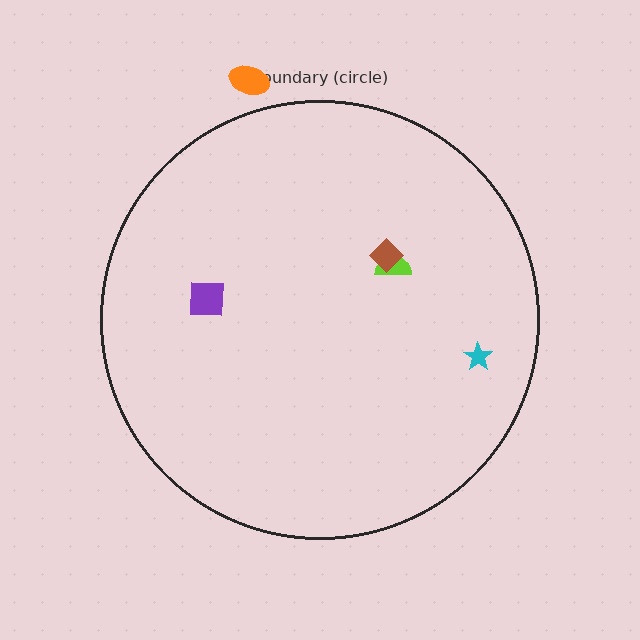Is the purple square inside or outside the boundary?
Inside.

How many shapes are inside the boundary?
4 inside, 1 outside.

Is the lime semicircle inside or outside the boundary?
Inside.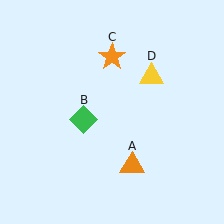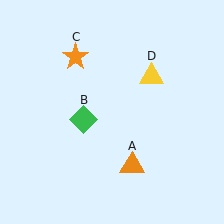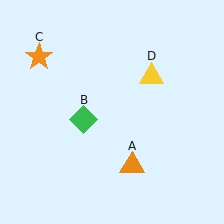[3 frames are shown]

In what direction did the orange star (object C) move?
The orange star (object C) moved left.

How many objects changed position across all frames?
1 object changed position: orange star (object C).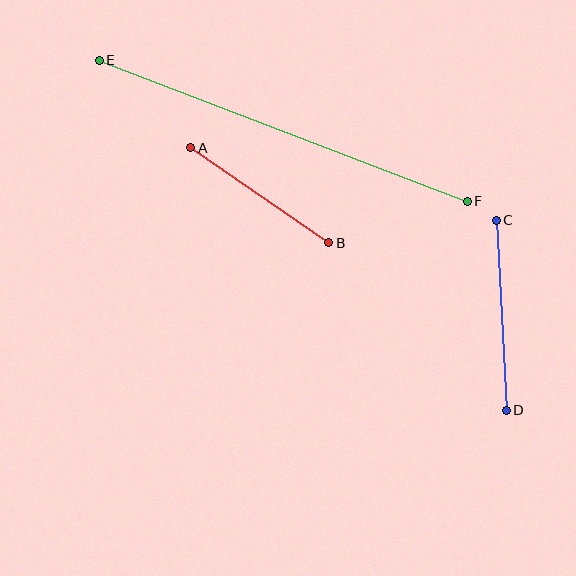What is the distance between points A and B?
The distance is approximately 167 pixels.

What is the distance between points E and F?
The distance is approximately 394 pixels.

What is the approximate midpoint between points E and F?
The midpoint is at approximately (283, 131) pixels.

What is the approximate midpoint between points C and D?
The midpoint is at approximately (501, 315) pixels.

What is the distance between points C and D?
The distance is approximately 190 pixels.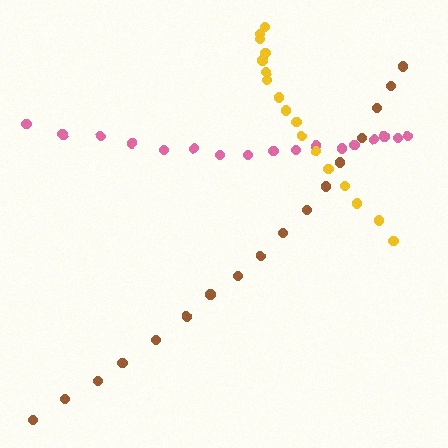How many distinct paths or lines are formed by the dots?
There are 3 distinct paths.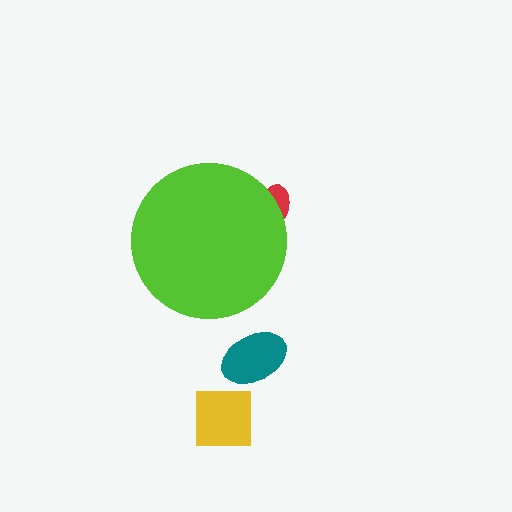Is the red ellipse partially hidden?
Yes, the red ellipse is partially hidden behind the lime circle.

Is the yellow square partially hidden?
No, the yellow square is fully visible.